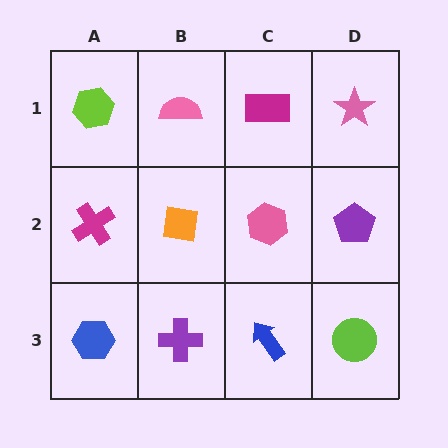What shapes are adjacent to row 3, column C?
A pink hexagon (row 2, column C), a purple cross (row 3, column B), a lime circle (row 3, column D).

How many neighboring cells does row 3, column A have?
2.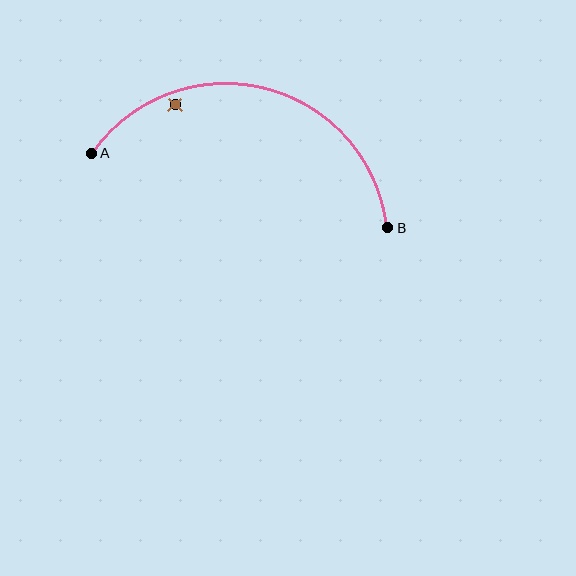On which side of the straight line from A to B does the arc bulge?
The arc bulges above the straight line connecting A and B.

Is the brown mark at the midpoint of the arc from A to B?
No — the brown mark does not lie on the arc at all. It sits slightly inside the curve.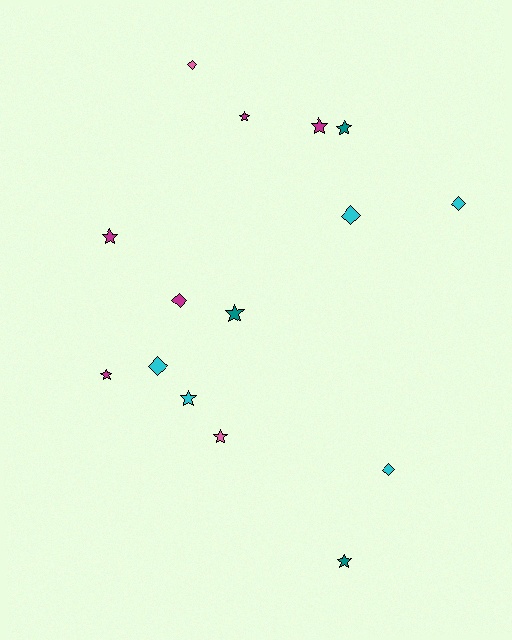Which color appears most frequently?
Magenta, with 5 objects.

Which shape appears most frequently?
Star, with 9 objects.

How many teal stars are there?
There are 3 teal stars.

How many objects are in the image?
There are 15 objects.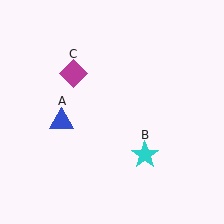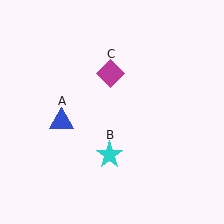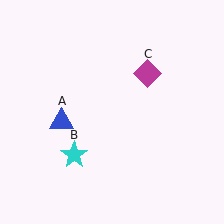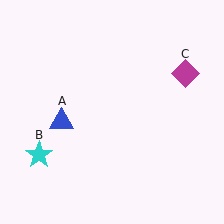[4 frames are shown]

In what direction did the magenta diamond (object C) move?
The magenta diamond (object C) moved right.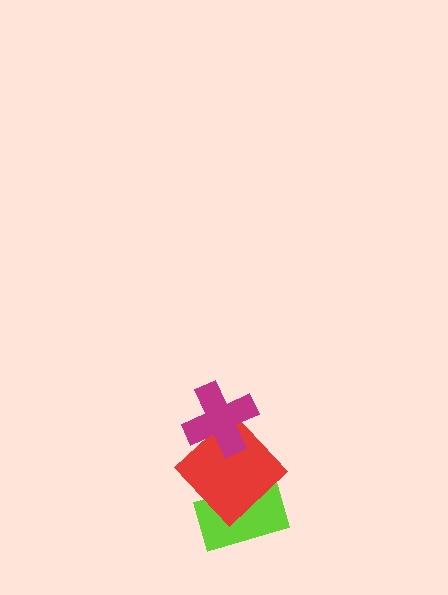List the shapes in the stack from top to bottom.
From top to bottom: the magenta cross, the red diamond, the lime rectangle.